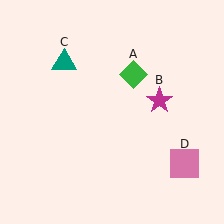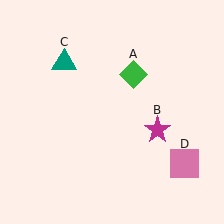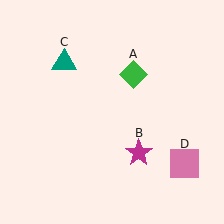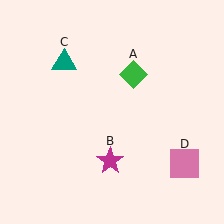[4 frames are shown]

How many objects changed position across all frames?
1 object changed position: magenta star (object B).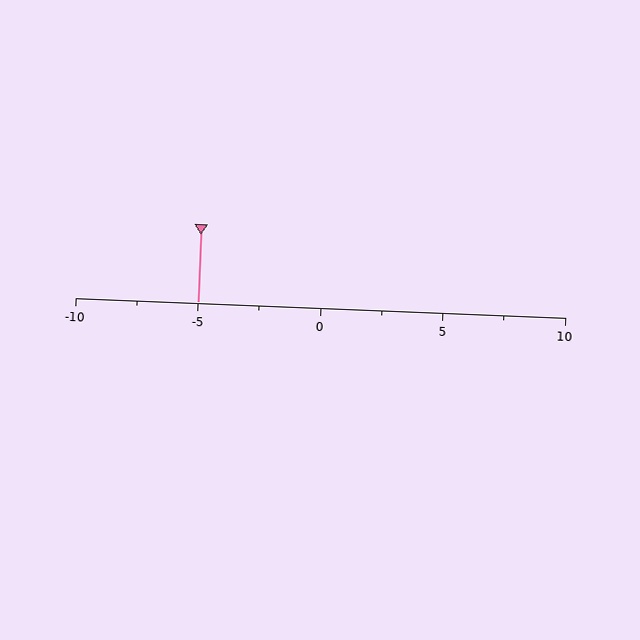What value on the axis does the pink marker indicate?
The marker indicates approximately -5.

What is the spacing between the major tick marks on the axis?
The major ticks are spaced 5 apart.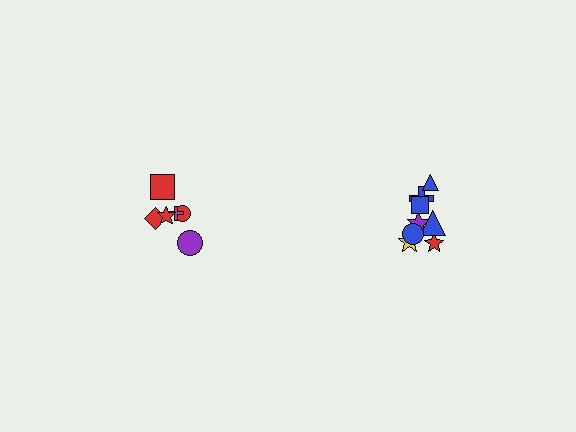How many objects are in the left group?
There are 6 objects.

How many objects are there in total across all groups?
There are 14 objects.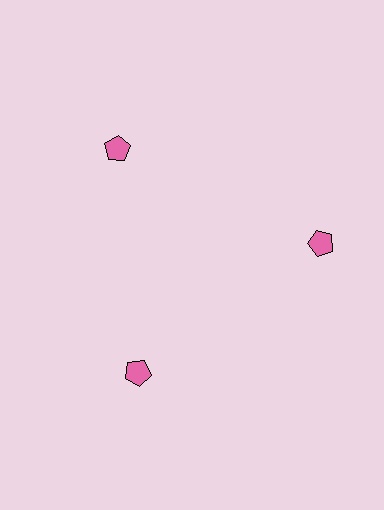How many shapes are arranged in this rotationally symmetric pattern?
There are 3 shapes, arranged in 3 groups of 1.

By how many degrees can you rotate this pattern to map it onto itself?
The pattern maps onto itself every 120 degrees of rotation.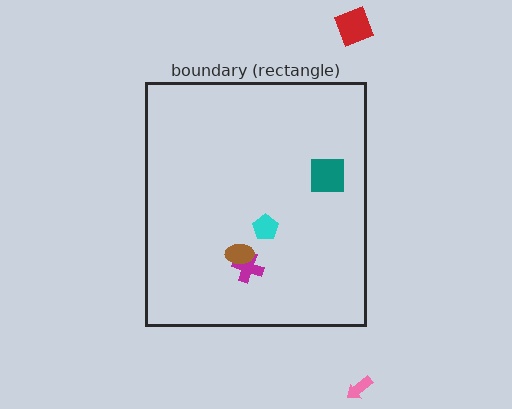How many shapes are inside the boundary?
4 inside, 2 outside.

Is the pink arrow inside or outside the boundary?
Outside.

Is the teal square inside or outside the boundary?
Inside.